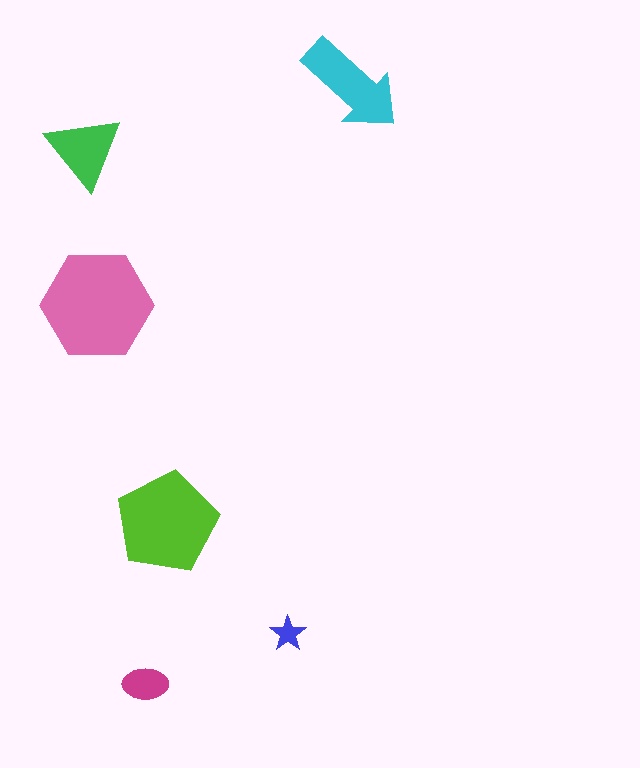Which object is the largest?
The pink hexagon.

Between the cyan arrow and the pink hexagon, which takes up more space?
The pink hexagon.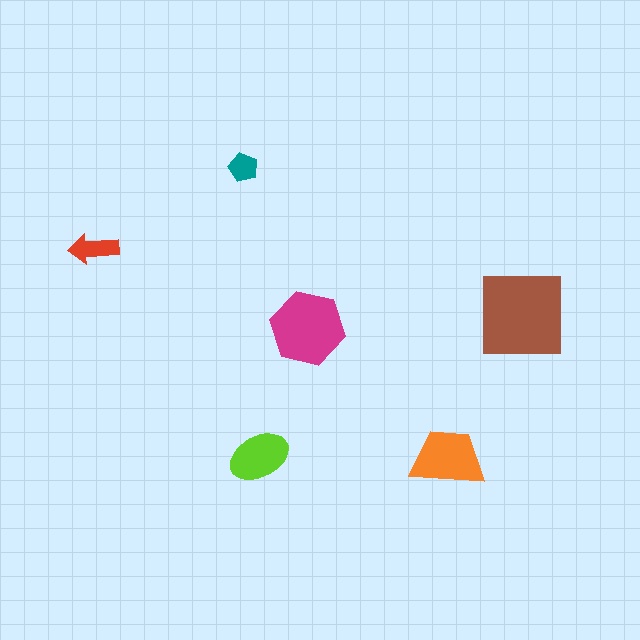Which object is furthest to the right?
The brown square is rightmost.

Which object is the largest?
The brown square.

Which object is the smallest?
The teal pentagon.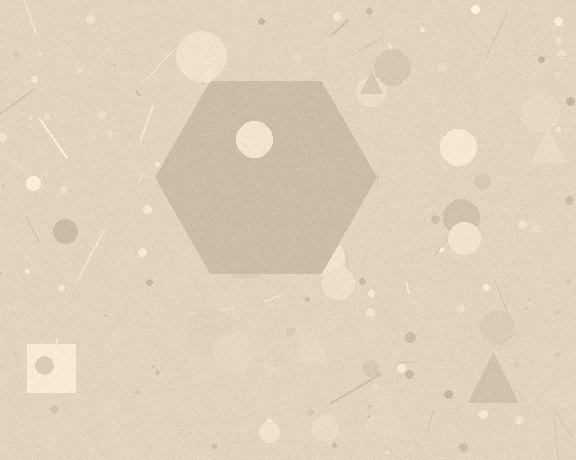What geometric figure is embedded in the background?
A hexagon is embedded in the background.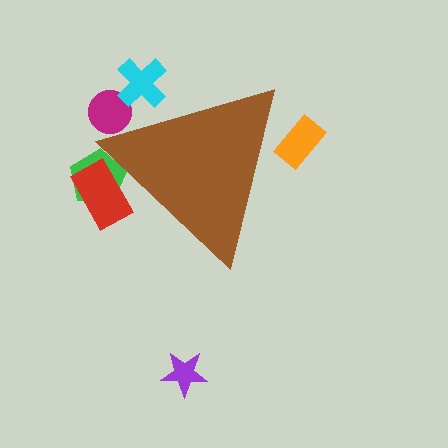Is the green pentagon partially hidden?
Yes, the green pentagon is partially hidden behind the brown triangle.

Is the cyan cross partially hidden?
Yes, the cyan cross is partially hidden behind the brown triangle.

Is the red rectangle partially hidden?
Yes, the red rectangle is partially hidden behind the brown triangle.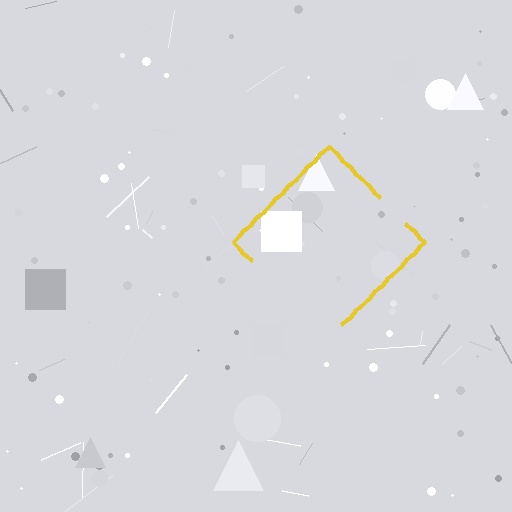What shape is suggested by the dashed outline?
The dashed outline suggests a diamond.